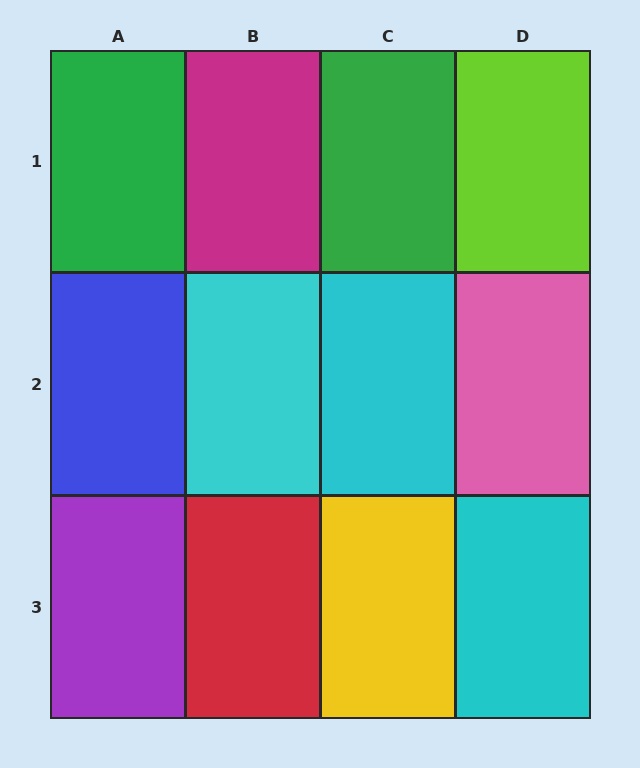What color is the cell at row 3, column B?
Red.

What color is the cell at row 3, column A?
Purple.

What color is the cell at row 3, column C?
Yellow.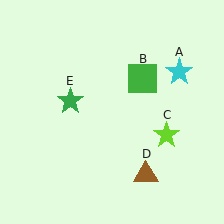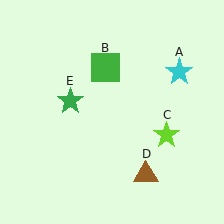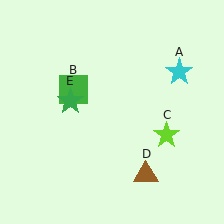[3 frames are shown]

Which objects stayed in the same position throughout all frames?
Cyan star (object A) and lime star (object C) and brown triangle (object D) and green star (object E) remained stationary.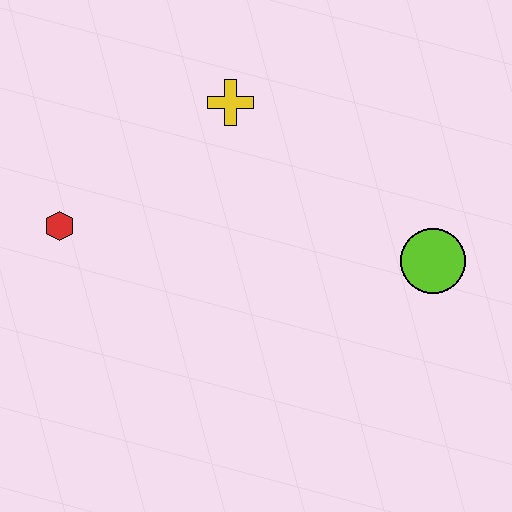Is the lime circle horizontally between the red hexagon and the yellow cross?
No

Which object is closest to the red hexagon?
The yellow cross is closest to the red hexagon.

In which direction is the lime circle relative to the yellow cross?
The lime circle is to the right of the yellow cross.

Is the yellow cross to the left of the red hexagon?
No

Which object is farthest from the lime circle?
The red hexagon is farthest from the lime circle.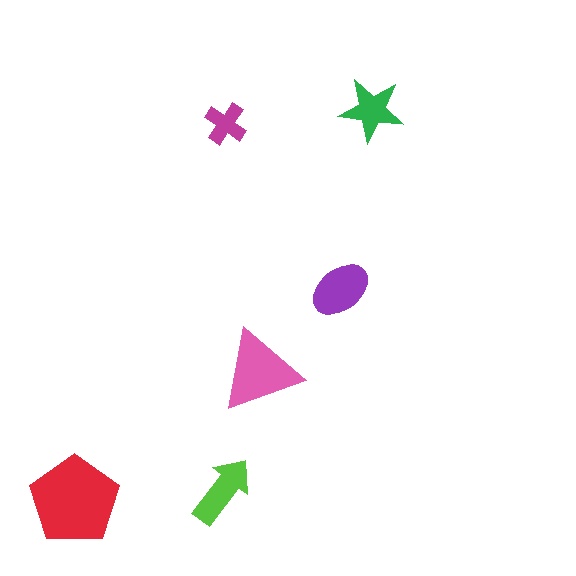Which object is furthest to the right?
The green star is rightmost.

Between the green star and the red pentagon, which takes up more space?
The red pentagon.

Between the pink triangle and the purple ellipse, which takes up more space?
The pink triangle.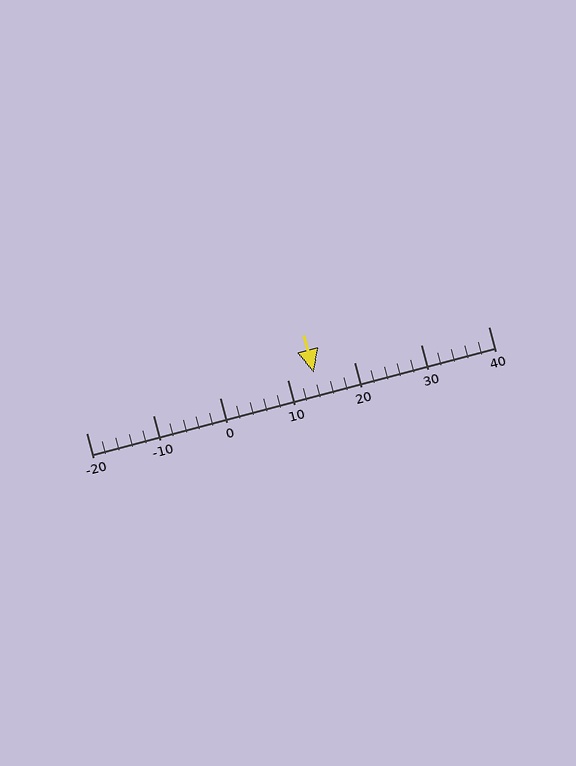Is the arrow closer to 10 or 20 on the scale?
The arrow is closer to 10.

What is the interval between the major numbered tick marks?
The major tick marks are spaced 10 units apart.